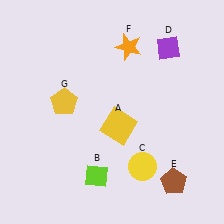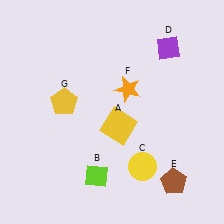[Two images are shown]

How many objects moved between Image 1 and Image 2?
1 object moved between the two images.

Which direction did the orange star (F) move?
The orange star (F) moved down.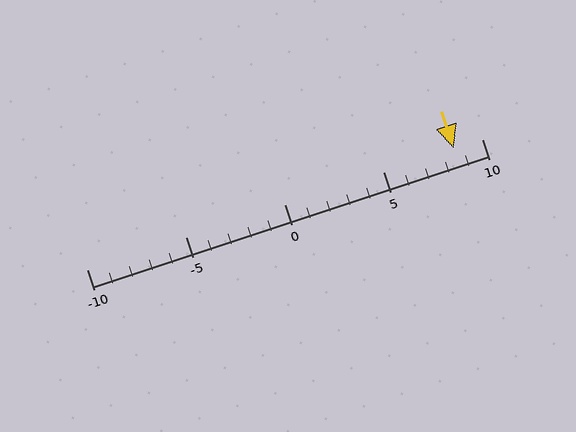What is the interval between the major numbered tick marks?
The major tick marks are spaced 5 units apart.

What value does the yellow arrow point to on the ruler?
The yellow arrow points to approximately 9.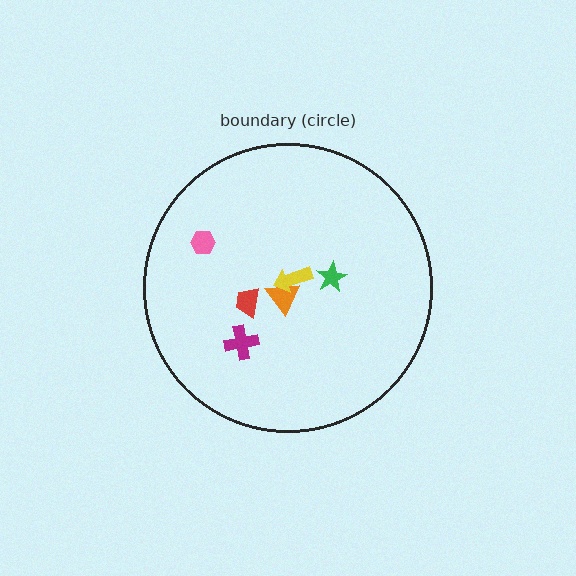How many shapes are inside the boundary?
6 inside, 0 outside.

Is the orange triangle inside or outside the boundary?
Inside.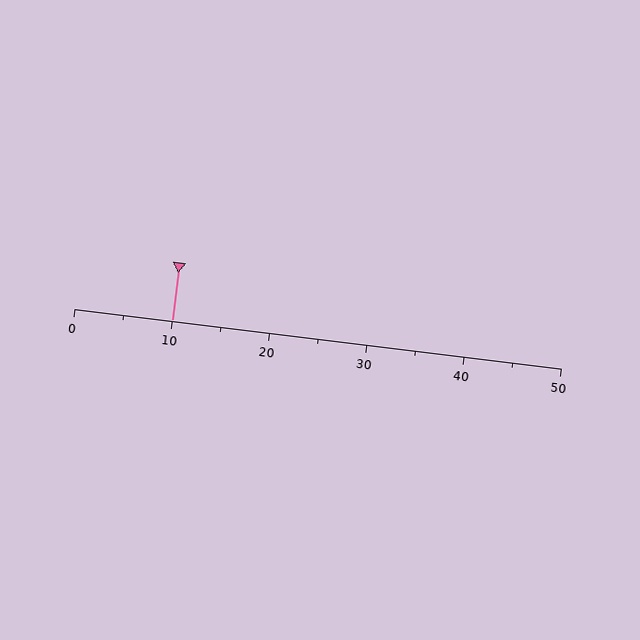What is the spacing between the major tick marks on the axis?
The major ticks are spaced 10 apart.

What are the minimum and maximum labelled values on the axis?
The axis runs from 0 to 50.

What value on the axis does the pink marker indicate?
The marker indicates approximately 10.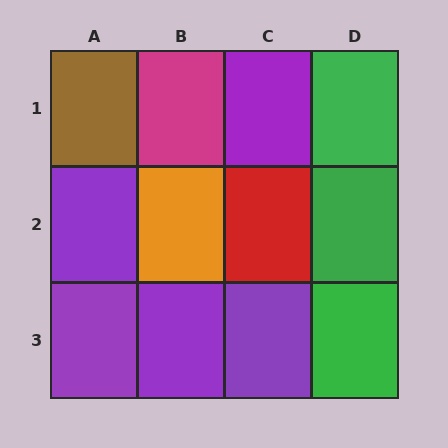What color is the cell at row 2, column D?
Green.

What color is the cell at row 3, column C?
Purple.